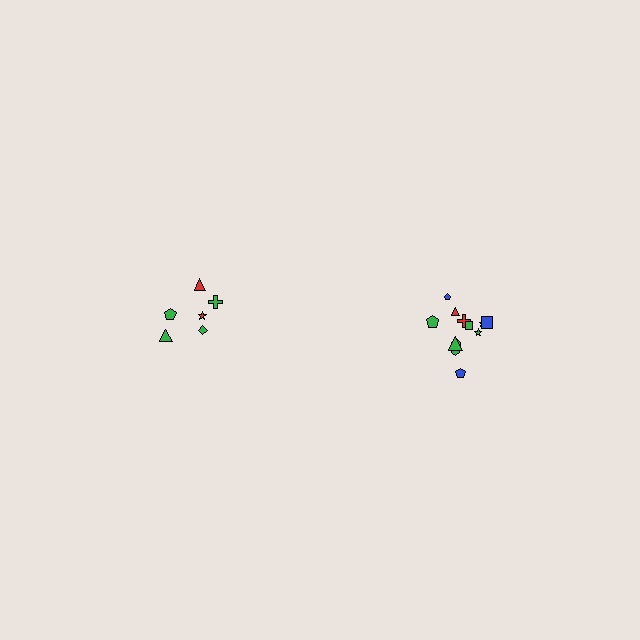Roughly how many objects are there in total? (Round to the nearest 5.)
Roughly 20 objects in total.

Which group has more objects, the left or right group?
The right group.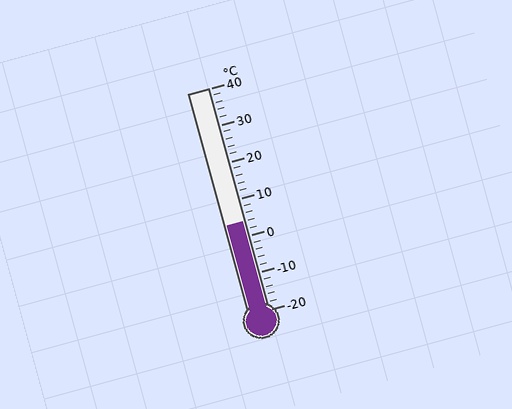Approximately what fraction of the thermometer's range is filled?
The thermometer is filled to approximately 40% of its range.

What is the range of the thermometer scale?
The thermometer scale ranges from -20°C to 40°C.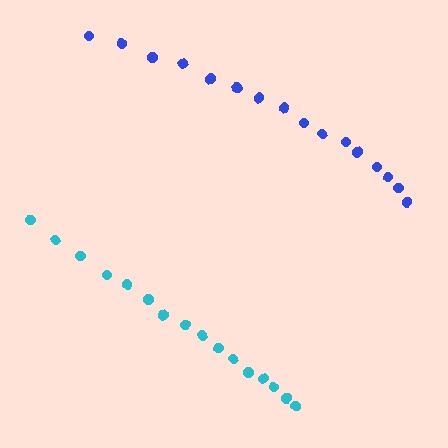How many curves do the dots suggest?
There are 2 distinct paths.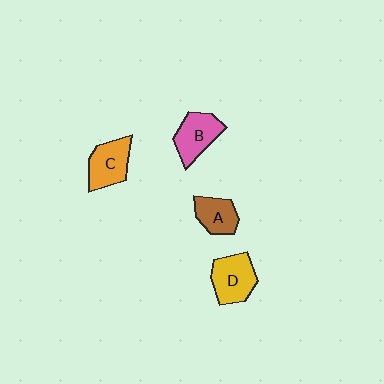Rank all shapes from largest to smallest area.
From largest to smallest: D (yellow), C (orange), B (pink), A (brown).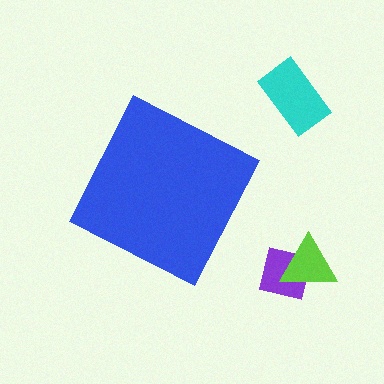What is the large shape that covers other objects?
A blue diamond.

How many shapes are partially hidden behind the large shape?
0 shapes are partially hidden.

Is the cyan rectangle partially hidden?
No, the cyan rectangle is fully visible.